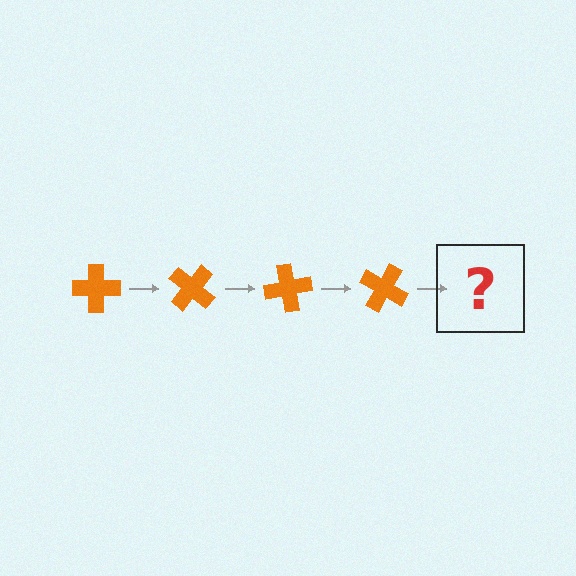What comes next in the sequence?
The next element should be an orange cross rotated 160 degrees.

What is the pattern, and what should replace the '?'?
The pattern is that the cross rotates 40 degrees each step. The '?' should be an orange cross rotated 160 degrees.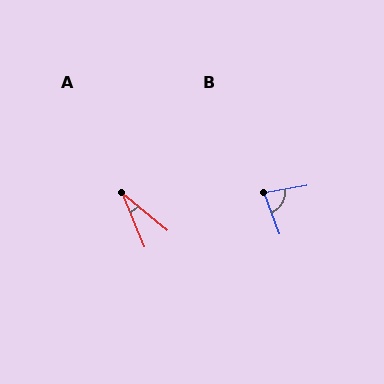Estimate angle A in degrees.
Approximately 29 degrees.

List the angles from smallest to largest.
A (29°), B (79°).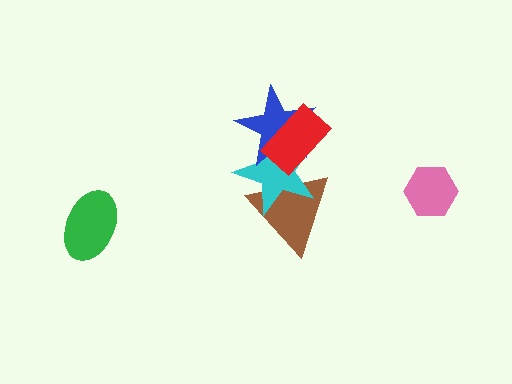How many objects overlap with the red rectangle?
3 objects overlap with the red rectangle.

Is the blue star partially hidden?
Yes, it is partially covered by another shape.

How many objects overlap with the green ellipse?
0 objects overlap with the green ellipse.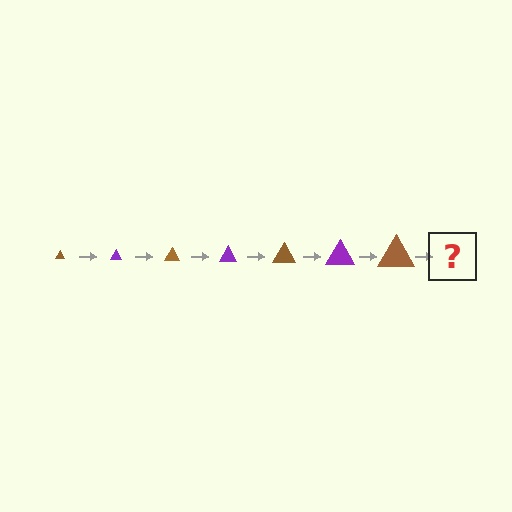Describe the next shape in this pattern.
It should be a purple triangle, larger than the previous one.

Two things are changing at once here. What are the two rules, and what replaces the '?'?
The two rules are that the triangle grows larger each step and the color cycles through brown and purple. The '?' should be a purple triangle, larger than the previous one.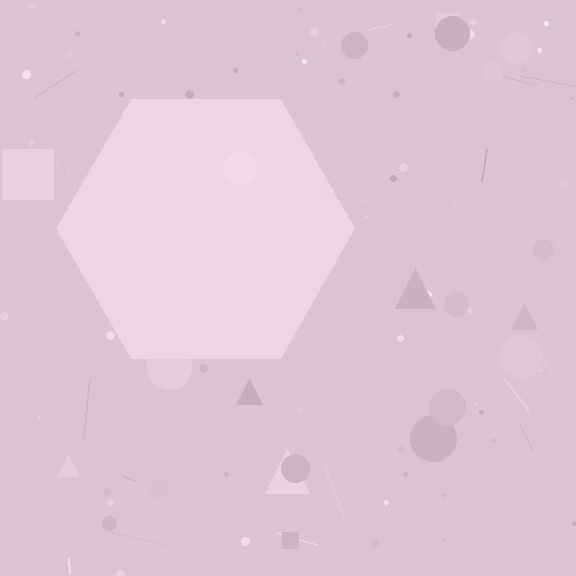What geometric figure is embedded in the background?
A hexagon is embedded in the background.